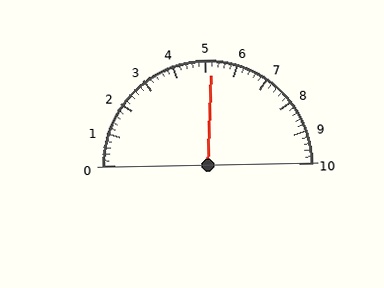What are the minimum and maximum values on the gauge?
The gauge ranges from 0 to 10.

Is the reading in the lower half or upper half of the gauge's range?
The reading is in the upper half of the range (0 to 10).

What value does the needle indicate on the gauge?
The needle indicates approximately 5.2.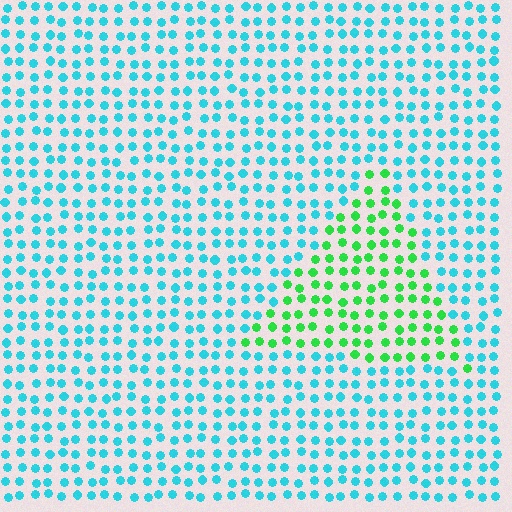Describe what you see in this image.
The image is filled with small cyan elements in a uniform arrangement. A triangle-shaped region is visible where the elements are tinted to a slightly different hue, forming a subtle color boundary.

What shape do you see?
I see a triangle.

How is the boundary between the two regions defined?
The boundary is defined purely by a slight shift in hue (about 56 degrees). Spacing, size, and orientation are identical on both sides.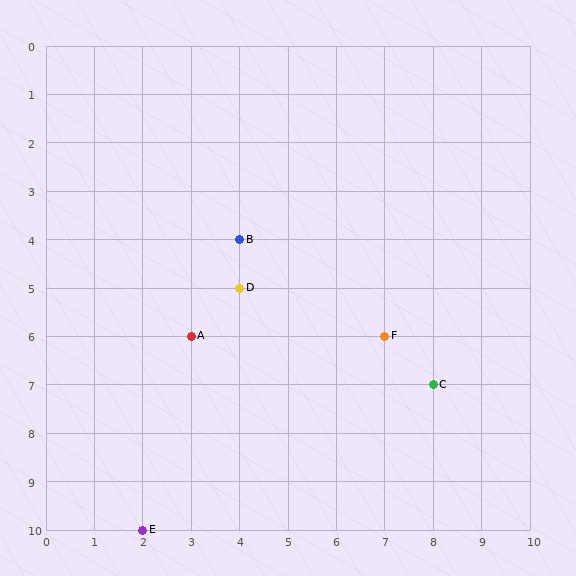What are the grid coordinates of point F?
Point F is at grid coordinates (7, 6).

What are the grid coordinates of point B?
Point B is at grid coordinates (4, 4).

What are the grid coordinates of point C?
Point C is at grid coordinates (8, 7).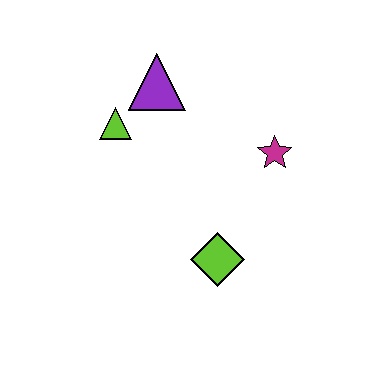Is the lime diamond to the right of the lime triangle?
Yes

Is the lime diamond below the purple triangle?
Yes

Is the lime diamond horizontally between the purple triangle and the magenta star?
Yes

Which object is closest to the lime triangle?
The purple triangle is closest to the lime triangle.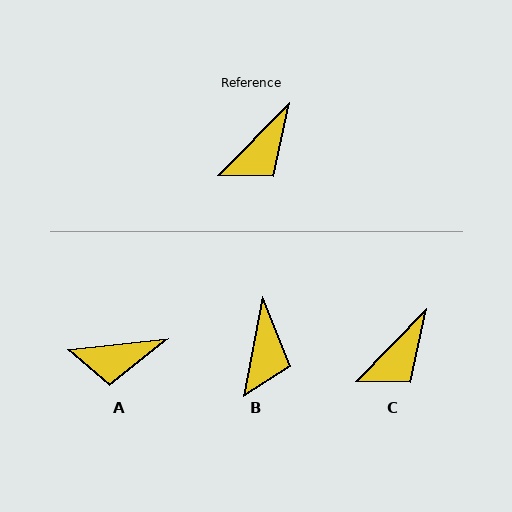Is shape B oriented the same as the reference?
No, it is off by about 34 degrees.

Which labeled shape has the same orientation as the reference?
C.